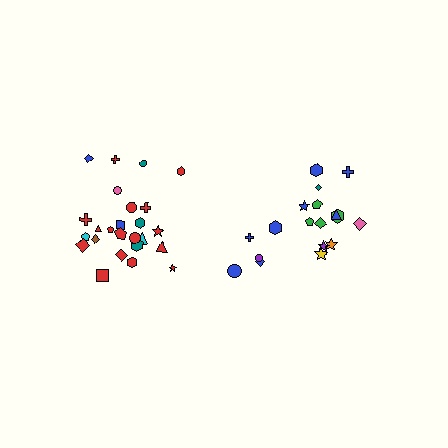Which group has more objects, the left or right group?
The left group.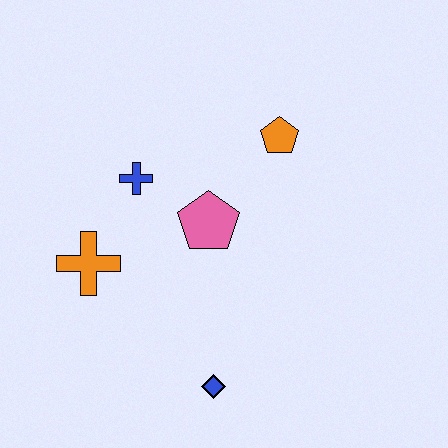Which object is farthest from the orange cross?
The orange pentagon is farthest from the orange cross.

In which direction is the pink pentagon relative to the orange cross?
The pink pentagon is to the right of the orange cross.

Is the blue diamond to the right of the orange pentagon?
No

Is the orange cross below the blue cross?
Yes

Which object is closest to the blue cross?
The pink pentagon is closest to the blue cross.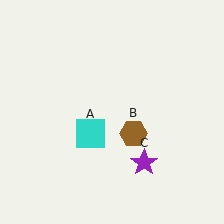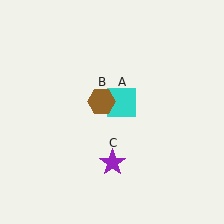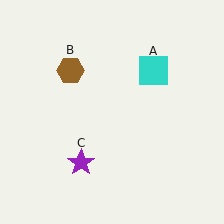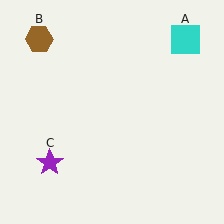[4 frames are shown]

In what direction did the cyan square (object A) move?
The cyan square (object A) moved up and to the right.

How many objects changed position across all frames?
3 objects changed position: cyan square (object A), brown hexagon (object B), purple star (object C).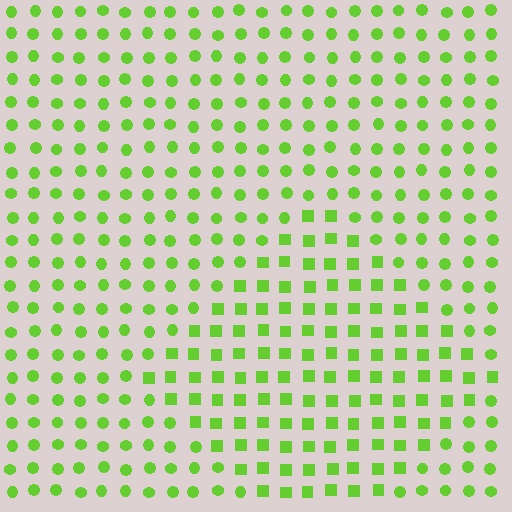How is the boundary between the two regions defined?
The boundary is defined by a change in element shape: squares inside vs. circles outside. All elements share the same color and spacing.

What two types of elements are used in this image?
The image uses squares inside the diamond region and circles outside it.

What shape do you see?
I see a diamond.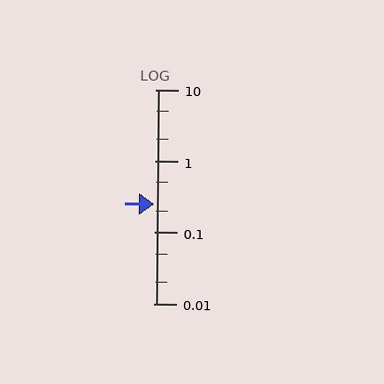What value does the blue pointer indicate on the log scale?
The pointer indicates approximately 0.25.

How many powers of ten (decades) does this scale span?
The scale spans 3 decades, from 0.01 to 10.